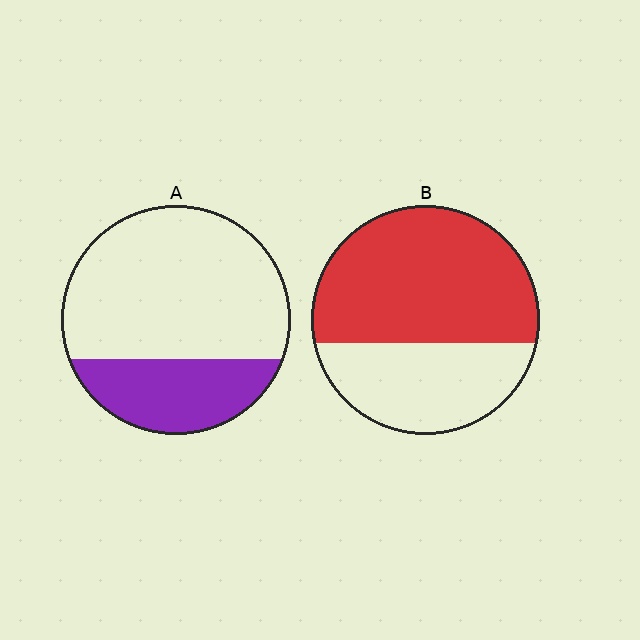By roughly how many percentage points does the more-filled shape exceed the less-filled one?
By roughly 35 percentage points (B over A).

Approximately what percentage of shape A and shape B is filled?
A is approximately 30% and B is approximately 65%.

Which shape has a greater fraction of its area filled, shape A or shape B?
Shape B.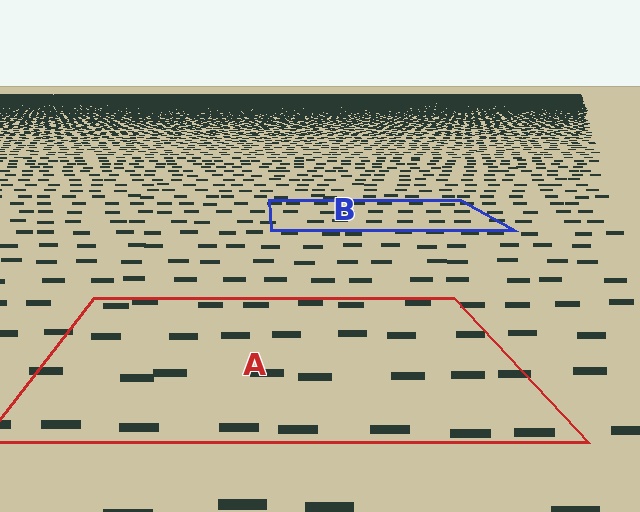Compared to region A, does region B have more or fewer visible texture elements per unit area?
Region B has more texture elements per unit area — they are packed more densely because it is farther away.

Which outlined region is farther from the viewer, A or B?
Region B is farther from the viewer — the texture elements inside it appear smaller and more densely packed.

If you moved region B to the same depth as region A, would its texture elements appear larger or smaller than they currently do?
They would appear larger. At a closer depth, the same texture elements are projected at a bigger on-screen size.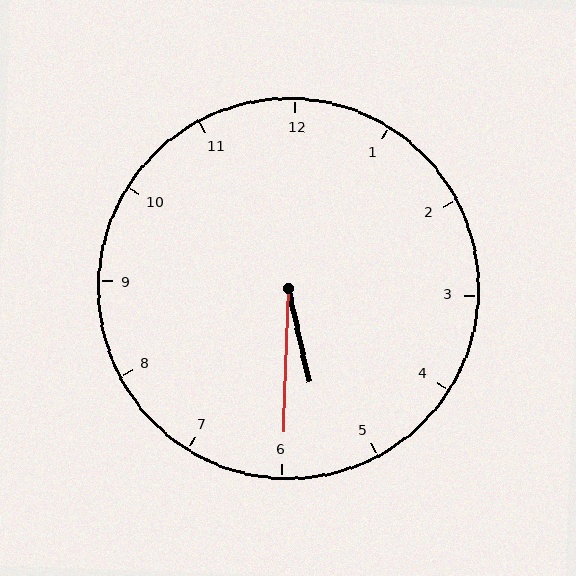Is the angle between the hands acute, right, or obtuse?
It is acute.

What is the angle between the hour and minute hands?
Approximately 15 degrees.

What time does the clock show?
5:30.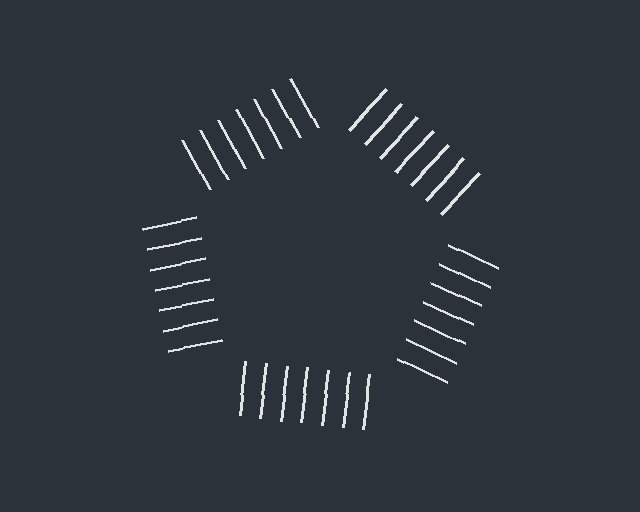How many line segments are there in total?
35 — 7 along each of the 5 edges.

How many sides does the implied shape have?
5 sides — the line-ends trace a pentagon.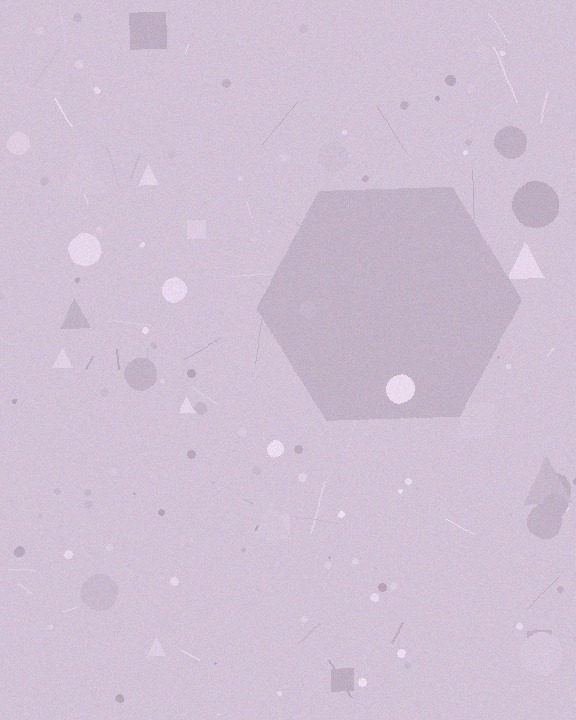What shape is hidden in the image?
A hexagon is hidden in the image.